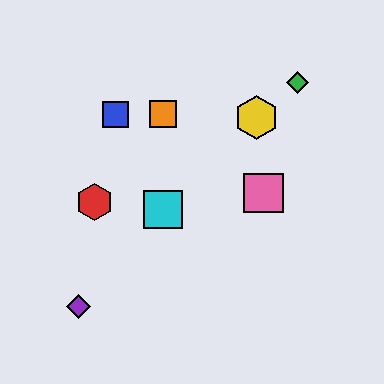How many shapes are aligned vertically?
2 shapes (the orange square, the cyan square) are aligned vertically.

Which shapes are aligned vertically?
The orange square, the cyan square are aligned vertically.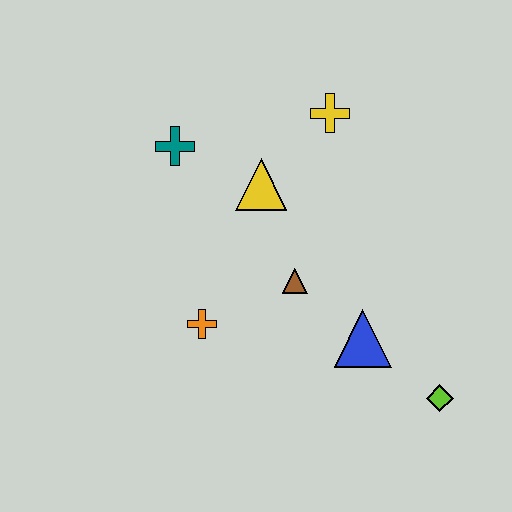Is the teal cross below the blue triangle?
No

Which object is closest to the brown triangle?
The blue triangle is closest to the brown triangle.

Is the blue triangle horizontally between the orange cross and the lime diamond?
Yes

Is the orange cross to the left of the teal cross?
No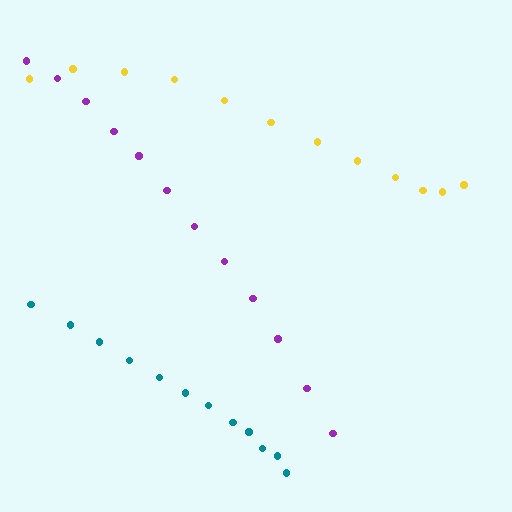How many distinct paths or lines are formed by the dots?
There are 3 distinct paths.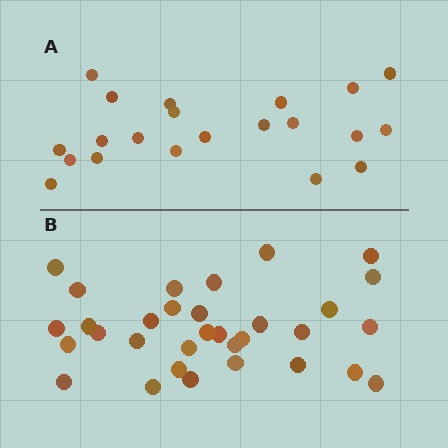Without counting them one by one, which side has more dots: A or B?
Region B (the bottom region) has more dots.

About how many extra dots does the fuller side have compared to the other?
Region B has roughly 12 or so more dots than region A.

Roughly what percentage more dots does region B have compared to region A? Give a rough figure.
About 50% more.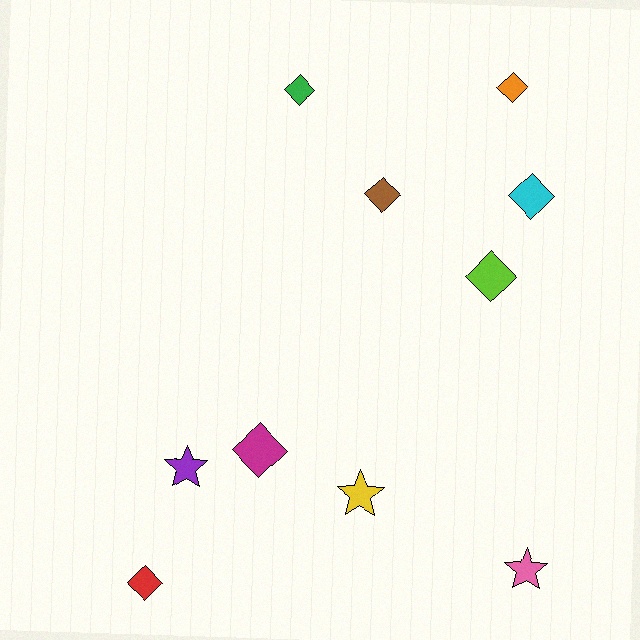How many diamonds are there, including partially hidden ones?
There are 7 diamonds.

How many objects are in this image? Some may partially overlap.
There are 10 objects.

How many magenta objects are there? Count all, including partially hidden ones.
There is 1 magenta object.